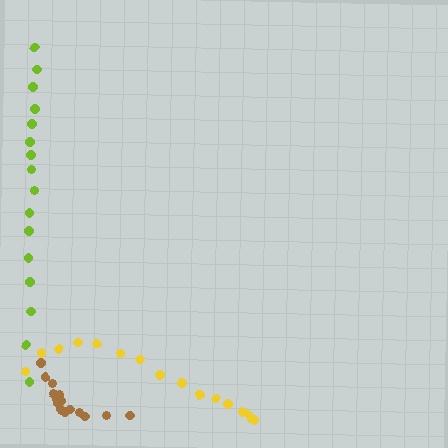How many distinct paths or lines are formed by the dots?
There are 3 distinct paths.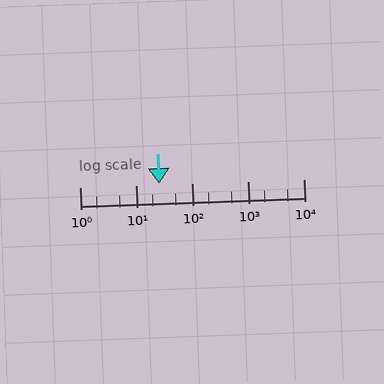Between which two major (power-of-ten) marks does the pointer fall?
The pointer is between 10 and 100.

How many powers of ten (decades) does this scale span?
The scale spans 4 decades, from 1 to 10000.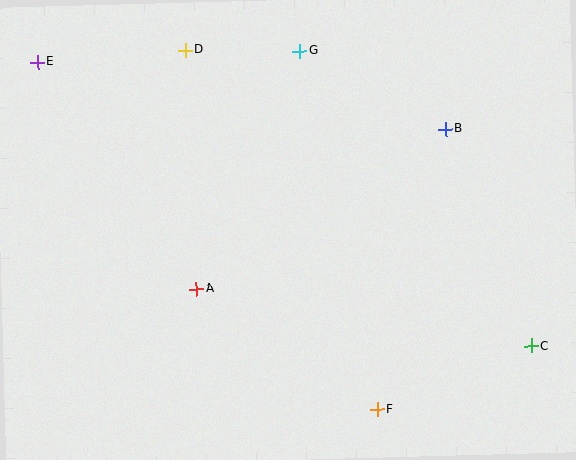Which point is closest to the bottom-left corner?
Point A is closest to the bottom-left corner.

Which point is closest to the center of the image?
Point A at (196, 289) is closest to the center.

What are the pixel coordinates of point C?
Point C is at (531, 346).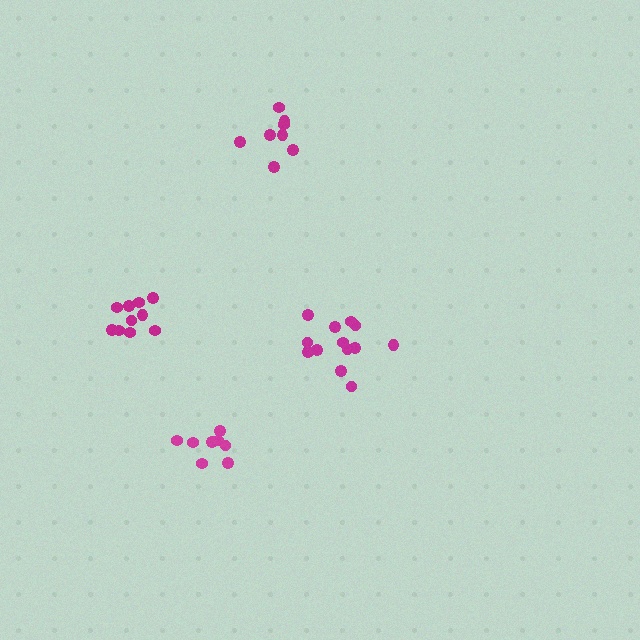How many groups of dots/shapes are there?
There are 4 groups.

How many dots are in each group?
Group 1: 8 dots, Group 2: 10 dots, Group 3: 13 dots, Group 4: 8 dots (39 total).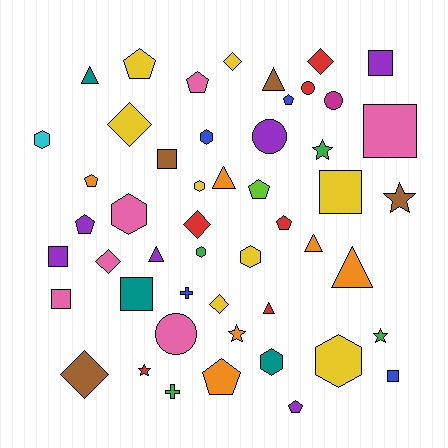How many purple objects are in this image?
There are 6 purple objects.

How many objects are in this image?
There are 50 objects.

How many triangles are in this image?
There are 7 triangles.